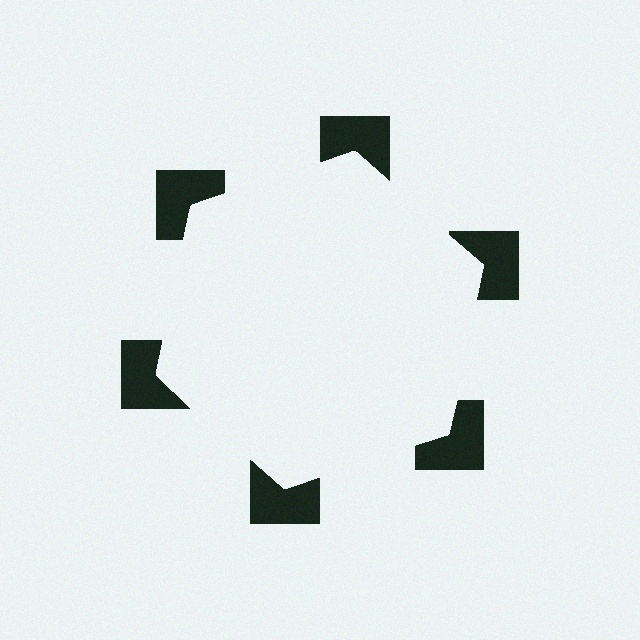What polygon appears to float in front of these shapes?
An illusory hexagon — its edges are inferred from the aligned wedge cuts in the notched squares, not physically drawn.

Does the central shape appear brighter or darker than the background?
It typically appears slightly brighter than the background, even though no actual brightness change is drawn.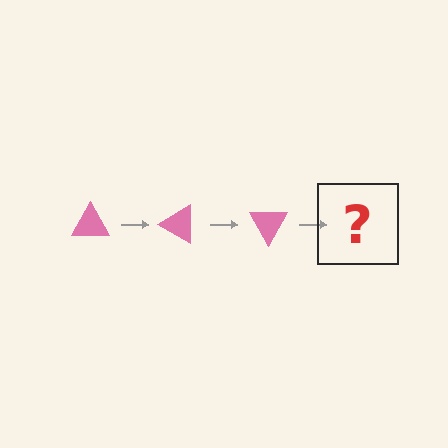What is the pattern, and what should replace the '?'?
The pattern is that the triangle rotates 30 degrees each step. The '?' should be a pink triangle rotated 90 degrees.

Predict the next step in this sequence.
The next step is a pink triangle rotated 90 degrees.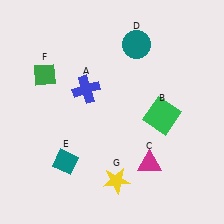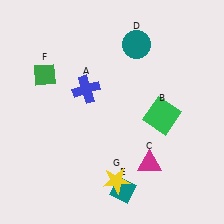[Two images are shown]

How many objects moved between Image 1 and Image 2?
1 object moved between the two images.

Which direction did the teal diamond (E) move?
The teal diamond (E) moved right.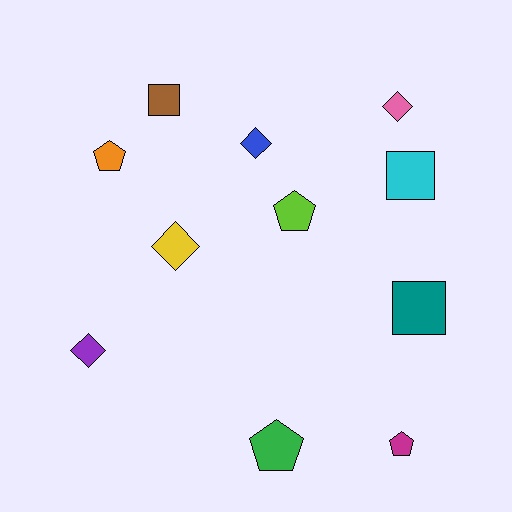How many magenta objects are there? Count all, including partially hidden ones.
There is 1 magenta object.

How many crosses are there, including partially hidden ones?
There are no crosses.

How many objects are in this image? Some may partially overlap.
There are 11 objects.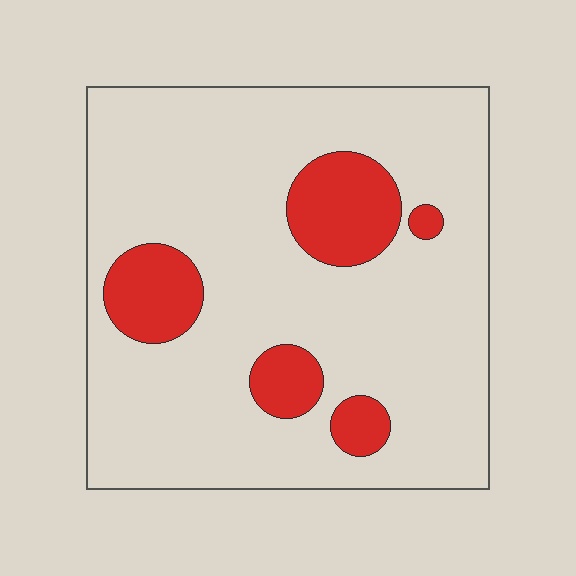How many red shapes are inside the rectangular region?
5.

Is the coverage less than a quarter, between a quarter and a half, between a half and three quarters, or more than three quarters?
Less than a quarter.